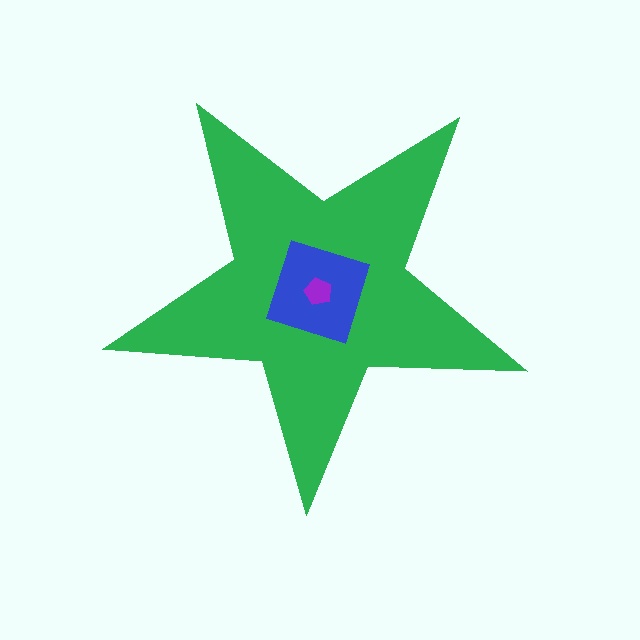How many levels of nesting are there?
3.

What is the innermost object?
The purple pentagon.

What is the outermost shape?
The green star.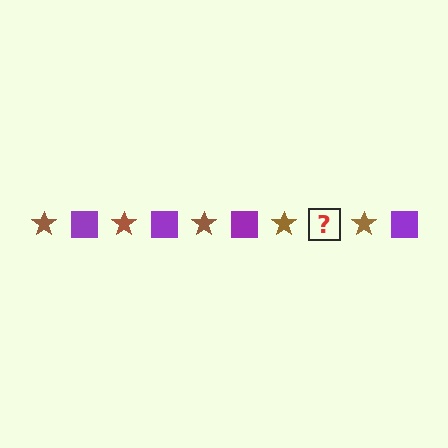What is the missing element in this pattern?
The missing element is a purple square.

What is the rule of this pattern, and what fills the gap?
The rule is that the pattern alternates between brown star and purple square. The gap should be filled with a purple square.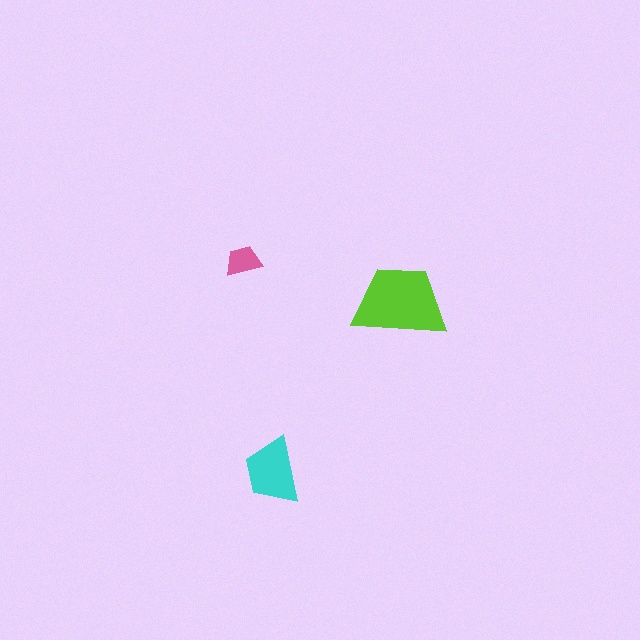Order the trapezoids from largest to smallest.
the lime one, the cyan one, the pink one.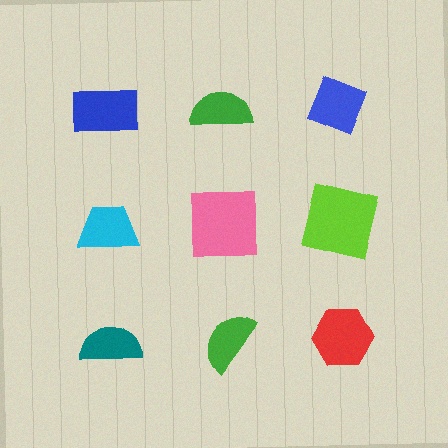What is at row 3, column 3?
A red hexagon.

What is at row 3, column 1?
A teal semicircle.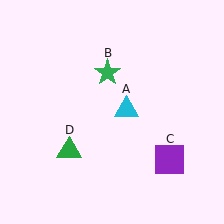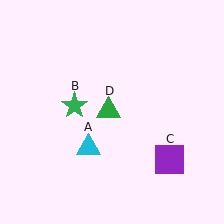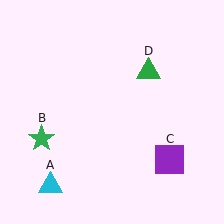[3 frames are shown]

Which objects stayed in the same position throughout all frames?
Purple square (object C) remained stationary.